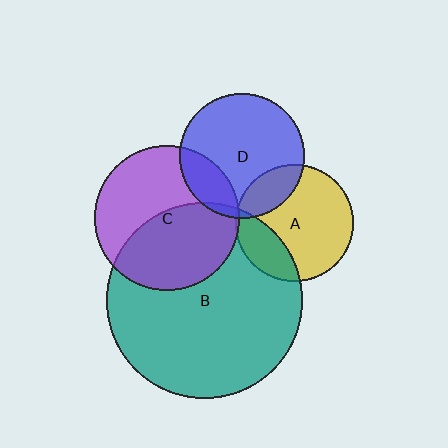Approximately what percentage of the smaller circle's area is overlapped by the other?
Approximately 20%.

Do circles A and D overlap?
Yes.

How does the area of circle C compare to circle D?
Approximately 1.3 times.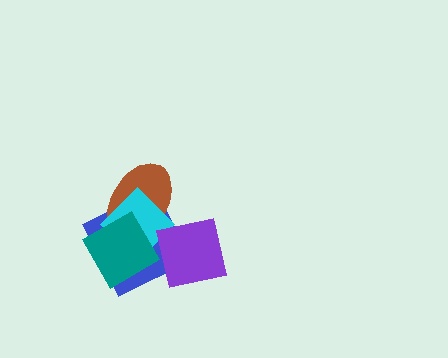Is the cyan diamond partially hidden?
Yes, it is partially covered by another shape.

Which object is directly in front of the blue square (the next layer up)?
The brown ellipse is directly in front of the blue square.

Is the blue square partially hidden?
Yes, it is partially covered by another shape.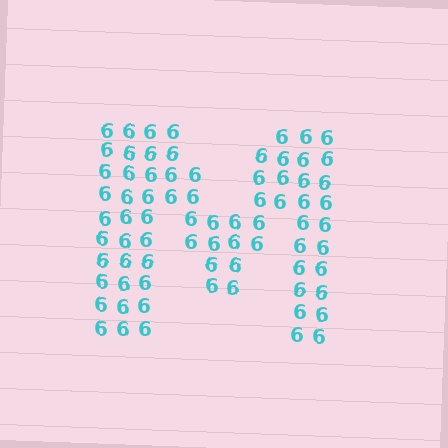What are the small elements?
The small elements are digit 6's.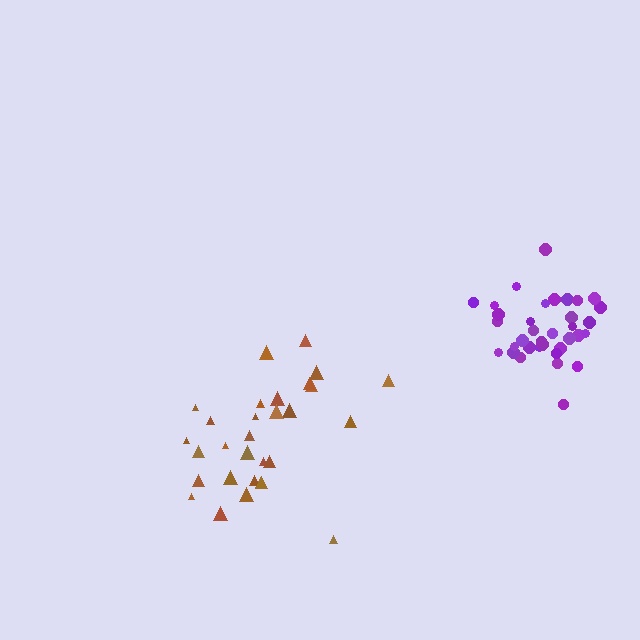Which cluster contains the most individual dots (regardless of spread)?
Purple (35).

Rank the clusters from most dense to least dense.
purple, brown.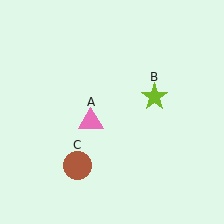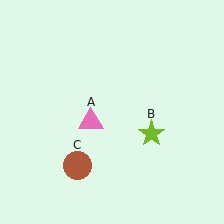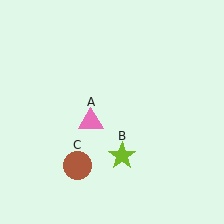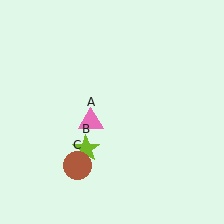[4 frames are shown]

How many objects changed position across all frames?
1 object changed position: lime star (object B).